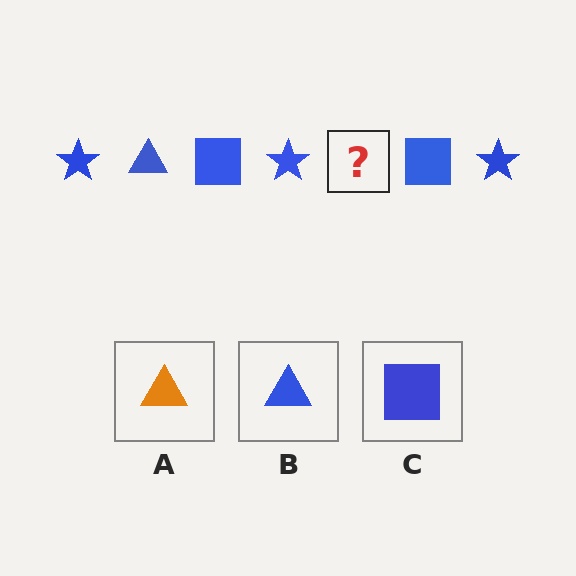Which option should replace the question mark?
Option B.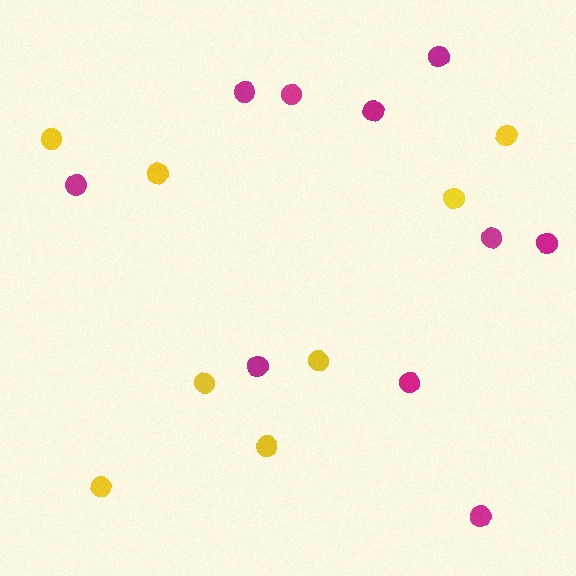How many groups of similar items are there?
There are 2 groups: one group of magenta circles (10) and one group of yellow circles (8).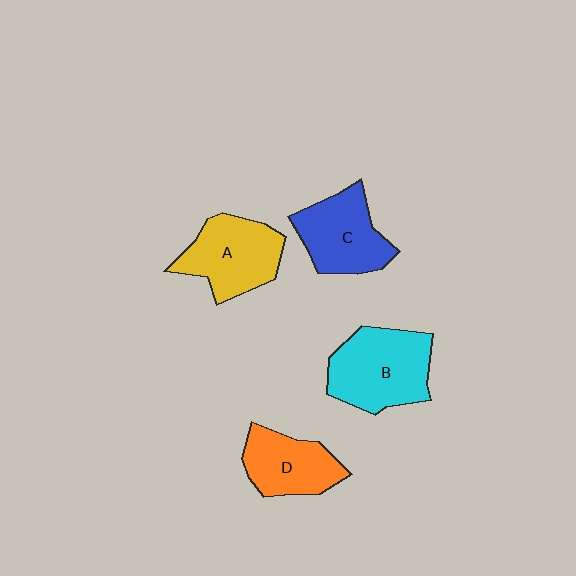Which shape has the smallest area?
Shape D (orange).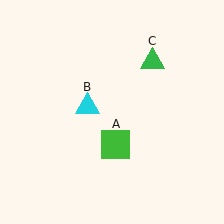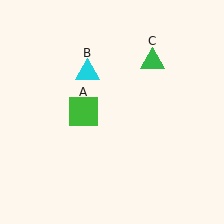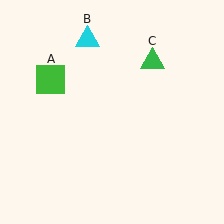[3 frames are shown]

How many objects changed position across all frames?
2 objects changed position: green square (object A), cyan triangle (object B).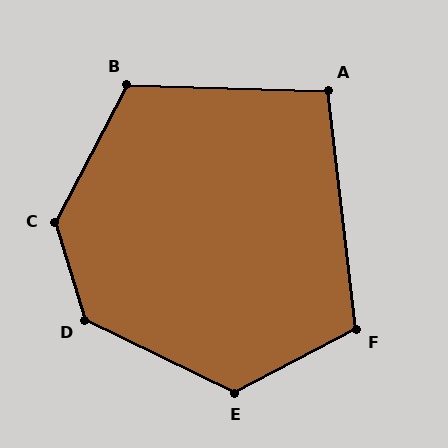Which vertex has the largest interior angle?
C, at approximately 135 degrees.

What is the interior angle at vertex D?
Approximately 133 degrees (obtuse).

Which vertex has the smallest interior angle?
A, at approximately 98 degrees.